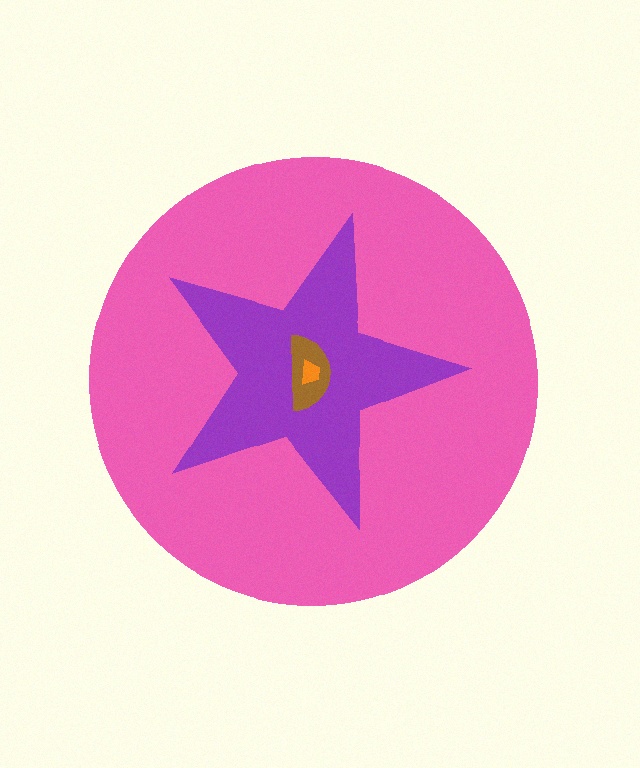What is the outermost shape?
The pink circle.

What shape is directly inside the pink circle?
The purple star.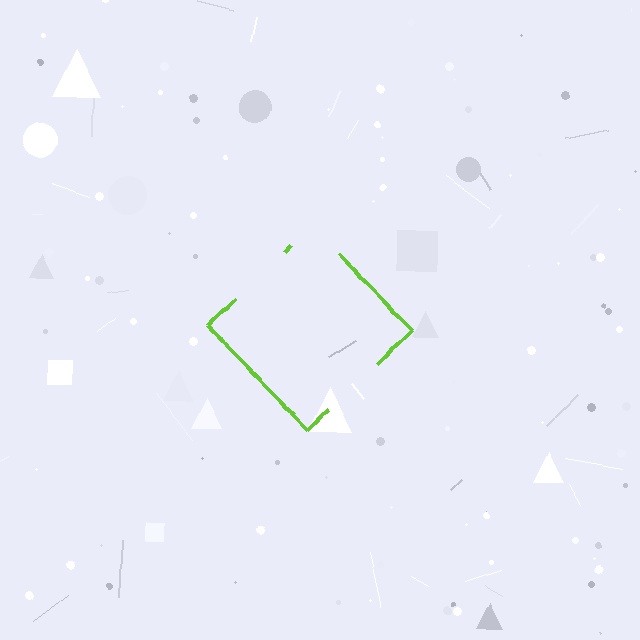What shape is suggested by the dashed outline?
The dashed outline suggests a diamond.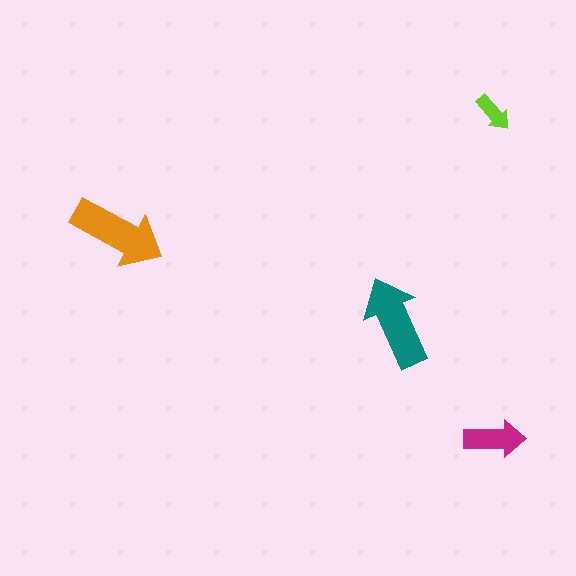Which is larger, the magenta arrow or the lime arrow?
The magenta one.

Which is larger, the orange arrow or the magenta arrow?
The orange one.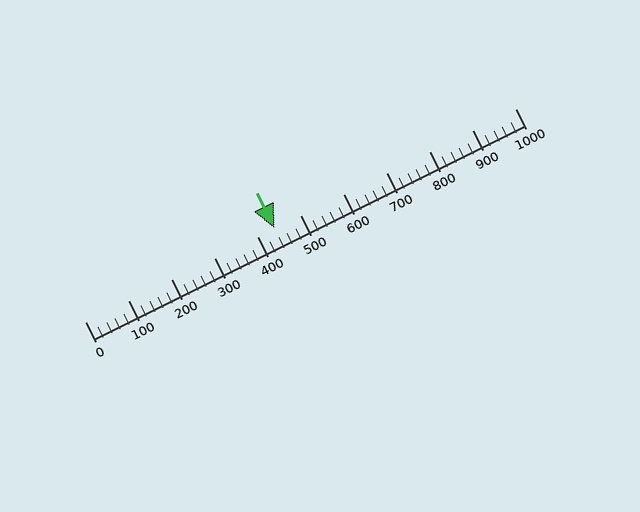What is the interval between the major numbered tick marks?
The major tick marks are spaced 100 units apart.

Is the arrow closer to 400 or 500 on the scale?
The arrow is closer to 400.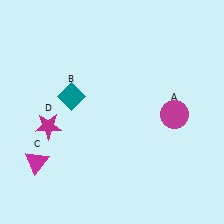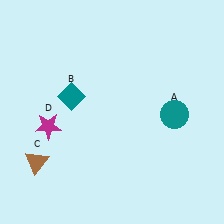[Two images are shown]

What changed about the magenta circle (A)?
In Image 1, A is magenta. In Image 2, it changed to teal.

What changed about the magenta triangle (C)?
In Image 1, C is magenta. In Image 2, it changed to brown.